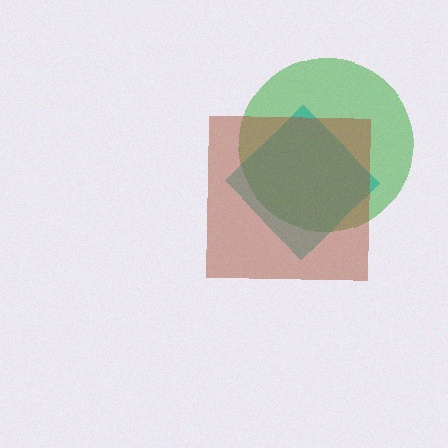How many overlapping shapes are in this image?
There are 3 overlapping shapes in the image.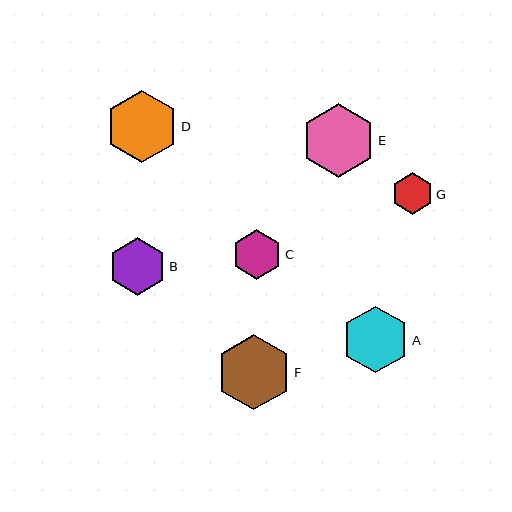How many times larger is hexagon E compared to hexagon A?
Hexagon E is approximately 1.1 times the size of hexagon A.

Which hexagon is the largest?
Hexagon F is the largest with a size of approximately 75 pixels.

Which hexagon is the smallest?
Hexagon G is the smallest with a size of approximately 42 pixels.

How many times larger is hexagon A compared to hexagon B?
Hexagon A is approximately 1.2 times the size of hexagon B.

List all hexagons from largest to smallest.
From largest to smallest: F, E, D, A, B, C, G.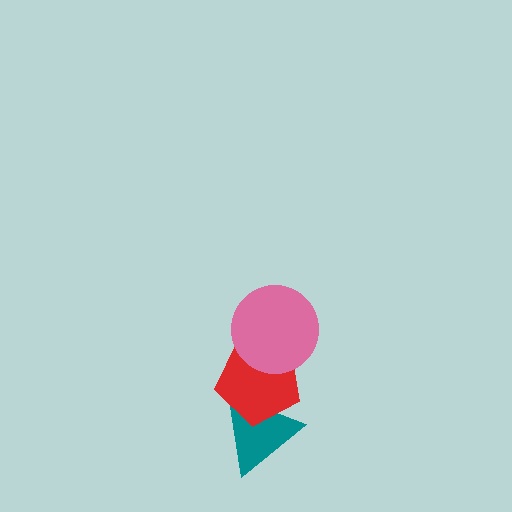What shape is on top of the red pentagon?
The pink circle is on top of the red pentagon.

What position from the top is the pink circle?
The pink circle is 1st from the top.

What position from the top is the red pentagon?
The red pentagon is 2nd from the top.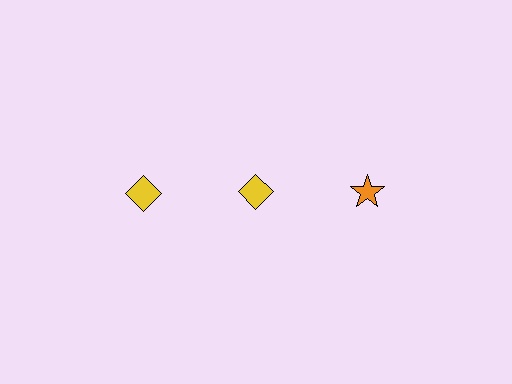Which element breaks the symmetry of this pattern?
The orange star in the top row, center column breaks the symmetry. All other shapes are yellow diamonds.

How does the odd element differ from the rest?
It differs in both color (orange instead of yellow) and shape (star instead of diamond).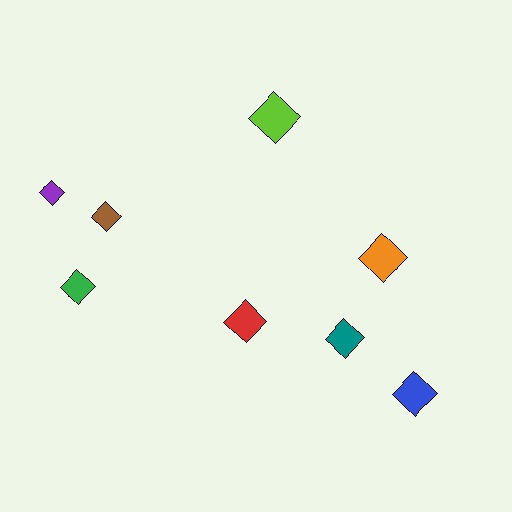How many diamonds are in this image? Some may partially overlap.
There are 8 diamonds.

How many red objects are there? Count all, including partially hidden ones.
There is 1 red object.